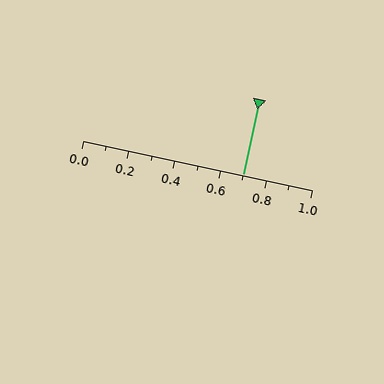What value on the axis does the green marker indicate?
The marker indicates approximately 0.7.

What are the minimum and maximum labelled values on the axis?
The axis runs from 0.0 to 1.0.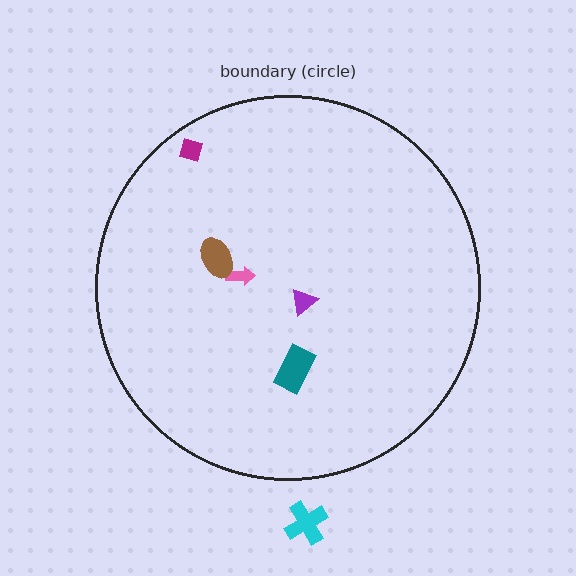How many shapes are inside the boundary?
5 inside, 1 outside.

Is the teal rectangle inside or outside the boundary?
Inside.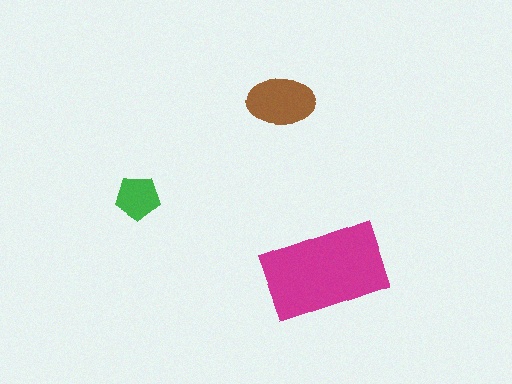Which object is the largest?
The magenta rectangle.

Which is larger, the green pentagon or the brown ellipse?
The brown ellipse.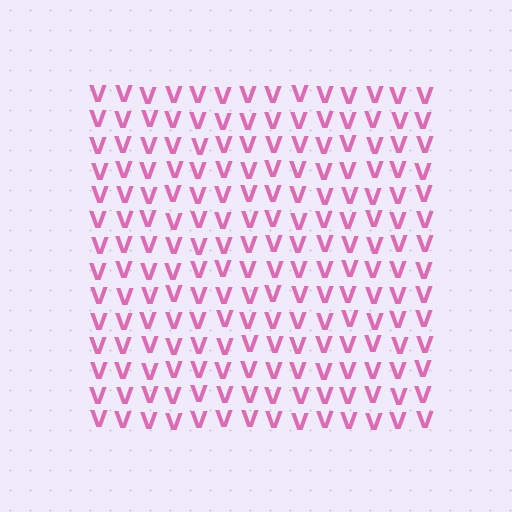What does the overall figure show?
The overall figure shows a square.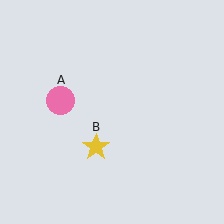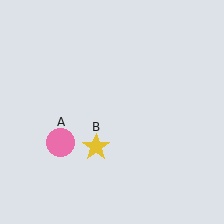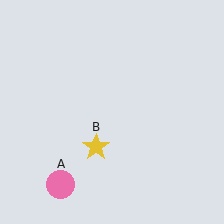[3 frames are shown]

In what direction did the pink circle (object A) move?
The pink circle (object A) moved down.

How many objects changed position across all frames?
1 object changed position: pink circle (object A).